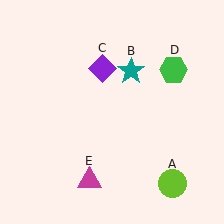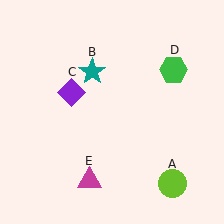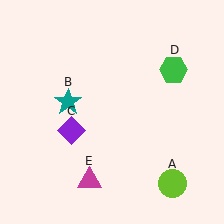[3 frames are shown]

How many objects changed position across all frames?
2 objects changed position: teal star (object B), purple diamond (object C).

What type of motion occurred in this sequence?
The teal star (object B), purple diamond (object C) rotated counterclockwise around the center of the scene.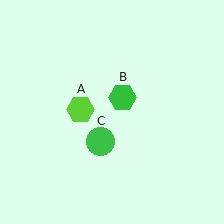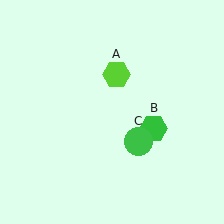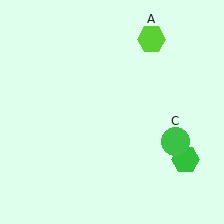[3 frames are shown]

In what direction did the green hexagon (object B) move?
The green hexagon (object B) moved down and to the right.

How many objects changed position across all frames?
3 objects changed position: lime hexagon (object A), green hexagon (object B), green circle (object C).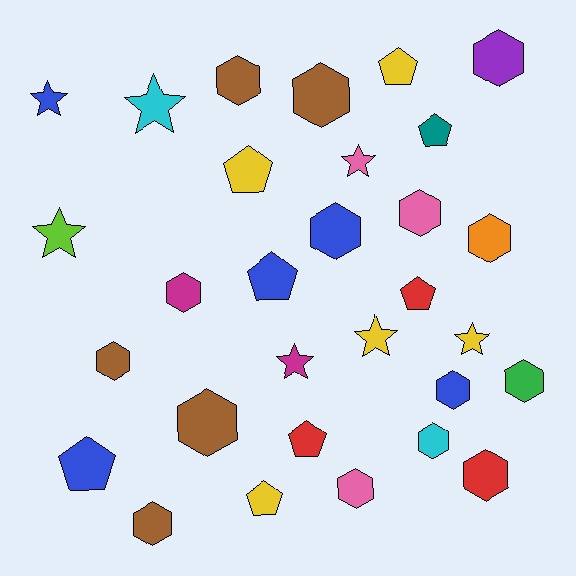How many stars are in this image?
There are 7 stars.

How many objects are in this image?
There are 30 objects.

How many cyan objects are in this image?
There are 2 cyan objects.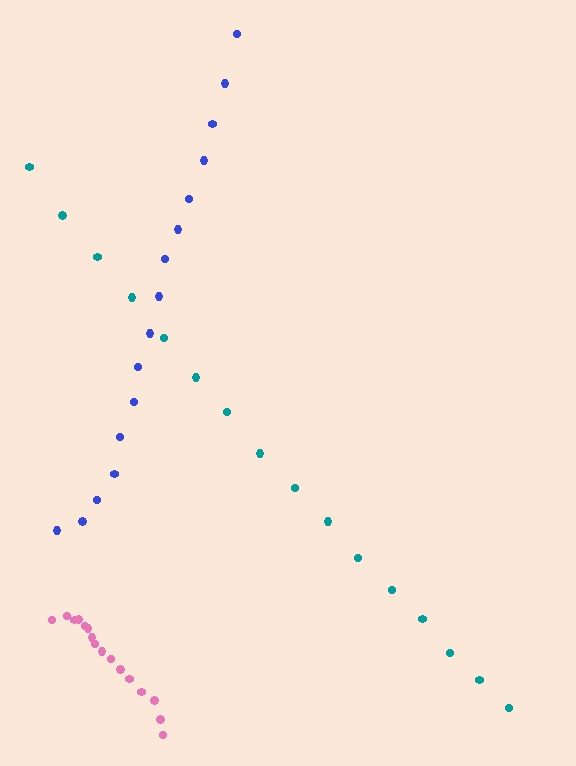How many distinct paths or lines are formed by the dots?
There are 3 distinct paths.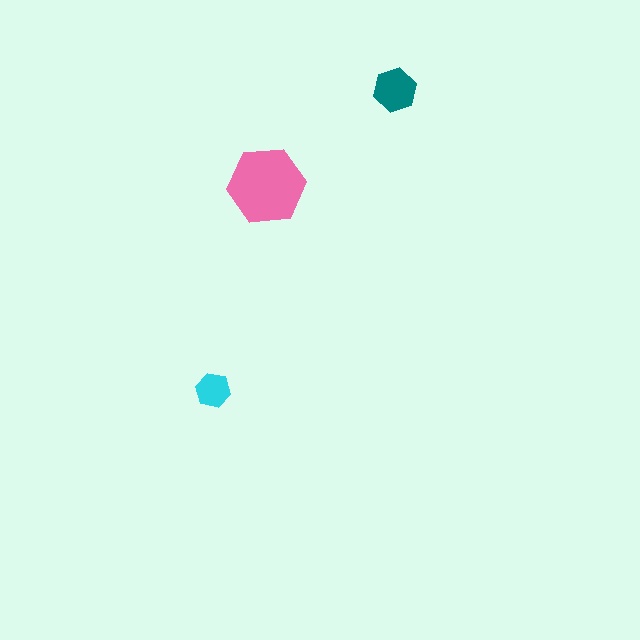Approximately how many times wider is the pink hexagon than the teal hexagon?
About 2 times wider.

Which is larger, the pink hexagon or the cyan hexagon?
The pink one.